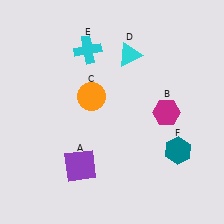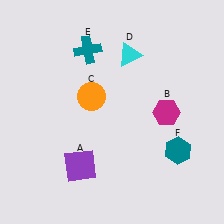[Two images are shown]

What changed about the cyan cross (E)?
In Image 1, E is cyan. In Image 2, it changed to teal.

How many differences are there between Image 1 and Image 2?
There is 1 difference between the two images.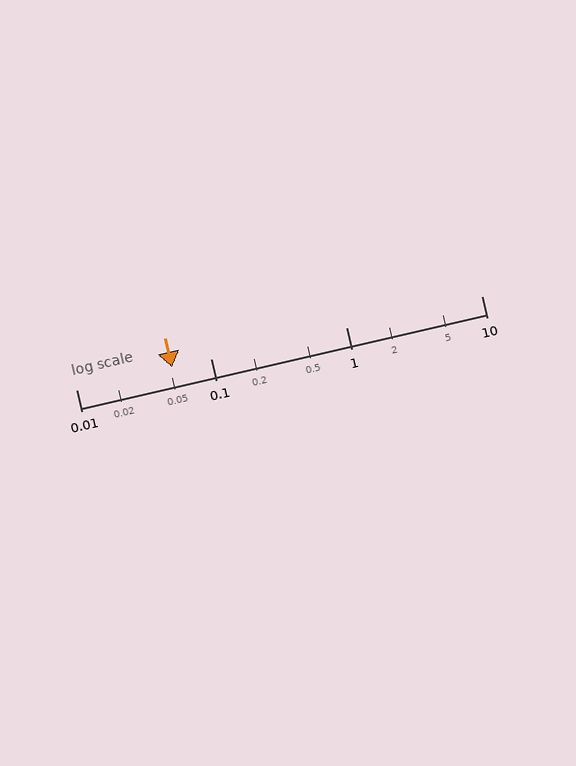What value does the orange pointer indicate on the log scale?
The pointer indicates approximately 0.051.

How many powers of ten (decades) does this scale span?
The scale spans 3 decades, from 0.01 to 10.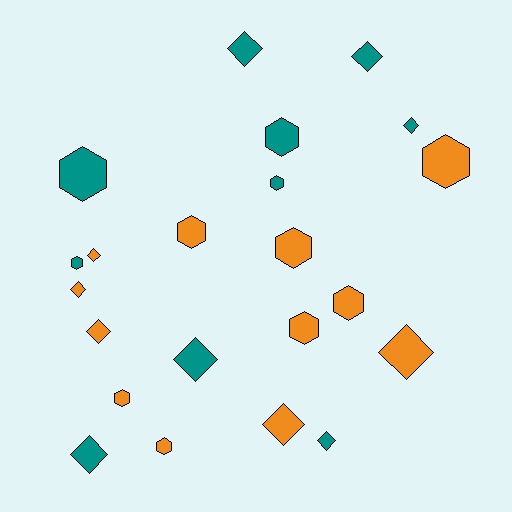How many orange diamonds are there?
There are 5 orange diamonds.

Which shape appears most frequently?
Hexagon, with 11 objects.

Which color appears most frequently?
Orange, with 12 objects.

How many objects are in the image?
There are 22 objects.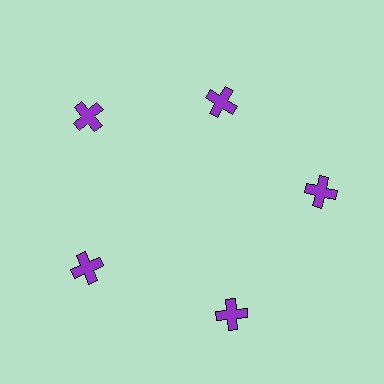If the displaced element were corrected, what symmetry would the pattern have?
It would have 5-fold rotational symmetry — the pattern would map onto itself every 72 degrees.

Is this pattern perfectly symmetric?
No. The 5 purple crosses are arranged in a ring, but one element near the 1 o'clock position is pulled inward toward the center, breaking the 5-fold rotational symmetry.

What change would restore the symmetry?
The symmetry would be restored by moving it outward, back onto the ring so that all 5 crosses sit at equal angles and equal distance from the center.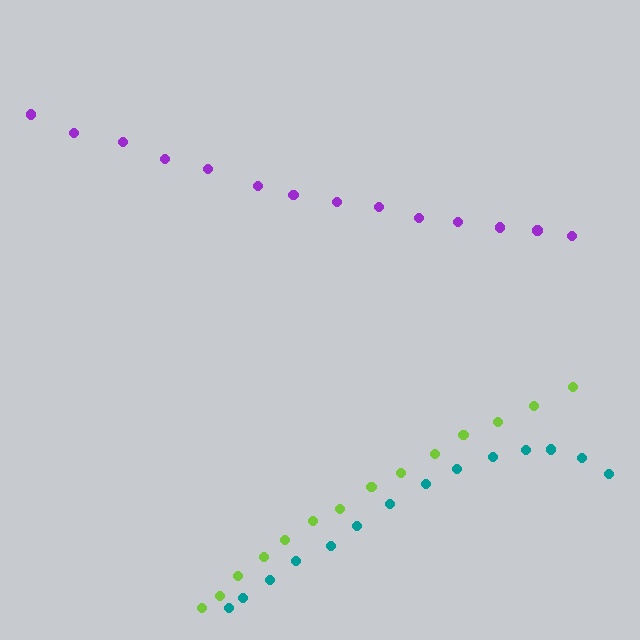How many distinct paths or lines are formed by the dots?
There are 3 distinct paths.